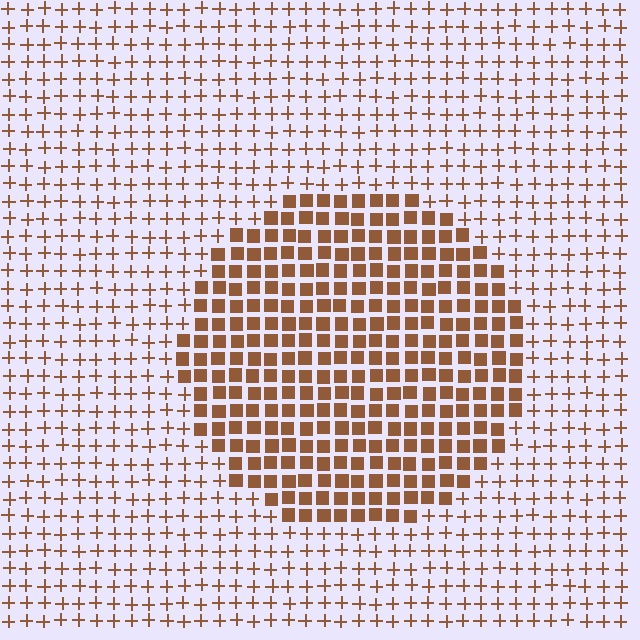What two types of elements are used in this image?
The image uses squares inside the circle region and plus signs outside it.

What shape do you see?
I see a circle.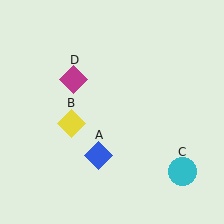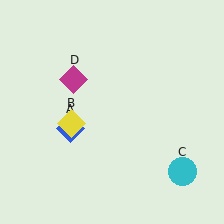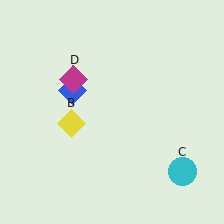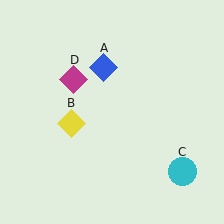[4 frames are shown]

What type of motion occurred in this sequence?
The blue diamond (object A) rotated clockwise around the center of the scene.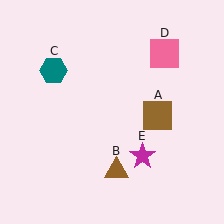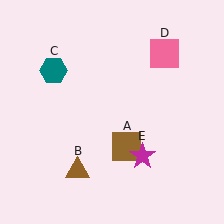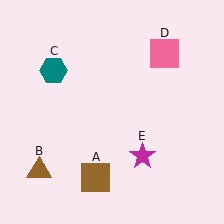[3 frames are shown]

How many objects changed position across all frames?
2 objects changed position: brown square (object A), brown triangle (object B).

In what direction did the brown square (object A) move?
The brown square (object A) moved down and to the left.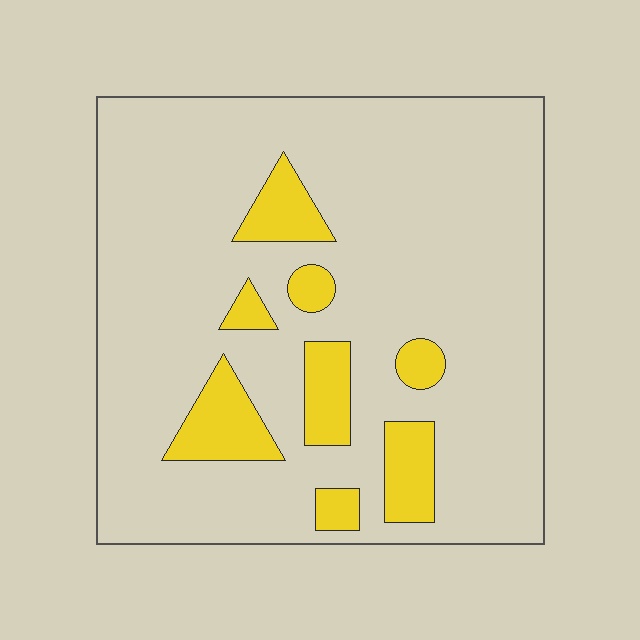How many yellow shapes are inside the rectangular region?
8.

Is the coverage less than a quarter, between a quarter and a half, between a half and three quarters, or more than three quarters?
Less than a quarter.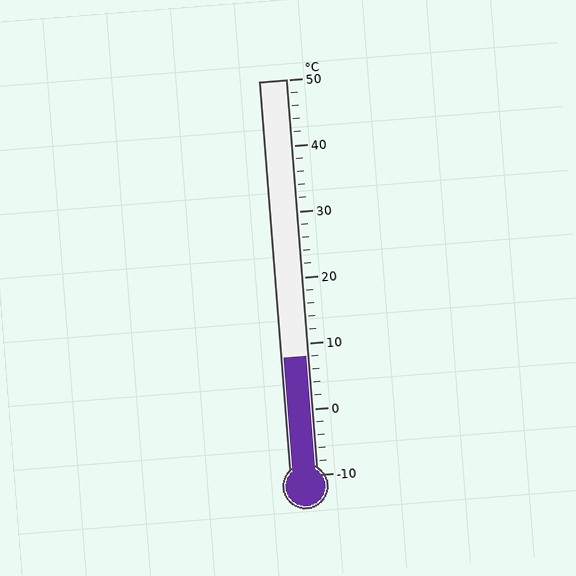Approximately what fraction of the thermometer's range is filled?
The thermometer is filled to approximately 30% of its range.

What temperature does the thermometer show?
The thermometer shows approximately 8°C.